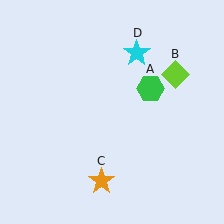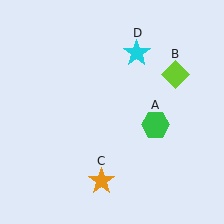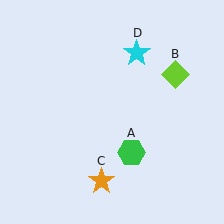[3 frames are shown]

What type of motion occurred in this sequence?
The green hexagon (object A) rotated clockwise around the center of the scene.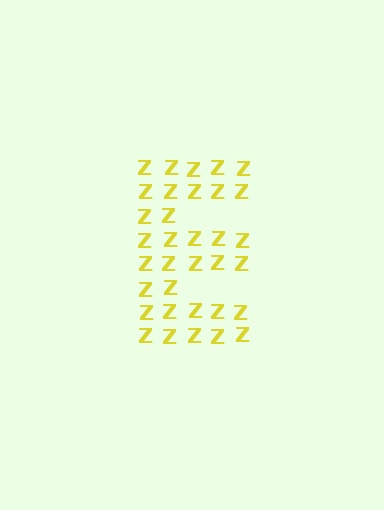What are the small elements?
The small elements are letter Z's.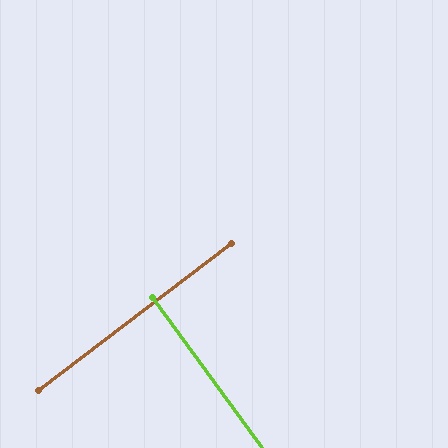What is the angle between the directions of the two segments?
Approximately 89 degrees.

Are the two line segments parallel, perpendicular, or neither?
Perpendicular — they meet at approximately 89°.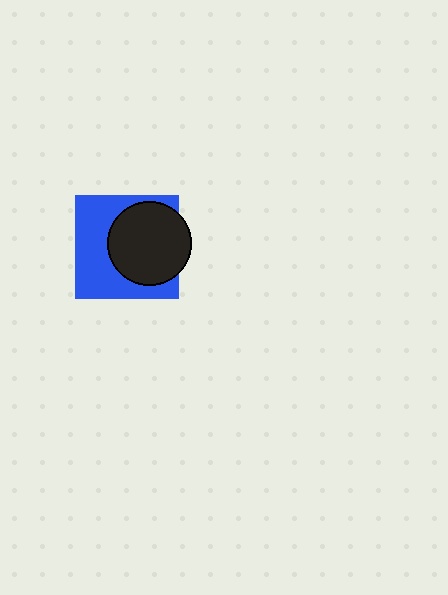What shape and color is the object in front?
The object in front is a black circle.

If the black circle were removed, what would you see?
You would see the complete blue square.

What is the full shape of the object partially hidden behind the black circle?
The partially hidden object is a blue square.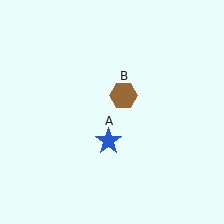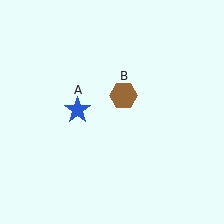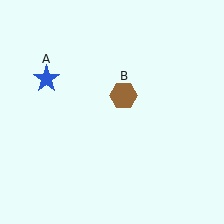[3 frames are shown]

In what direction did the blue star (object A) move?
The blue star (object A) moved up and to the left.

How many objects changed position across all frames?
1 object changed position: blue star (object A).